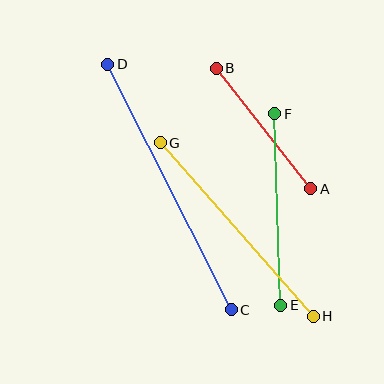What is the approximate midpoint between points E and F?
The midpoint is at approximately (278, 209) pixels.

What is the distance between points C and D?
The distance is approximately 275 pixels.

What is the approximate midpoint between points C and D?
The midpoint is at approximately (169, 187) pixels.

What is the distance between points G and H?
The distance is approximately 231 pixels.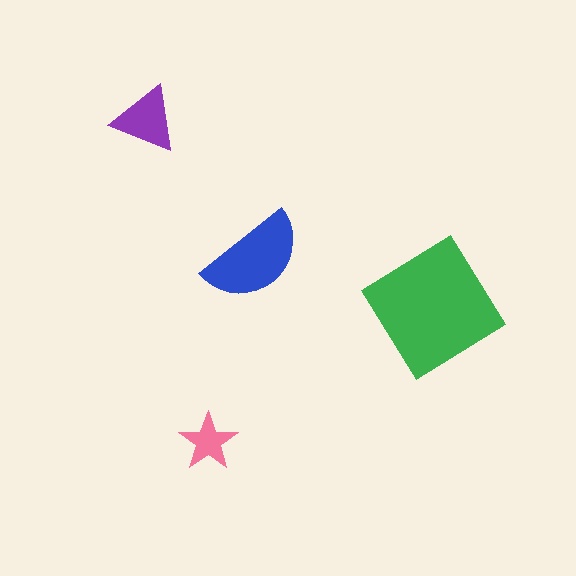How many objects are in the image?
There are 4 objects in the image.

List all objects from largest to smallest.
The green diamond, the blue semicircle, the purple triangle, the pink star.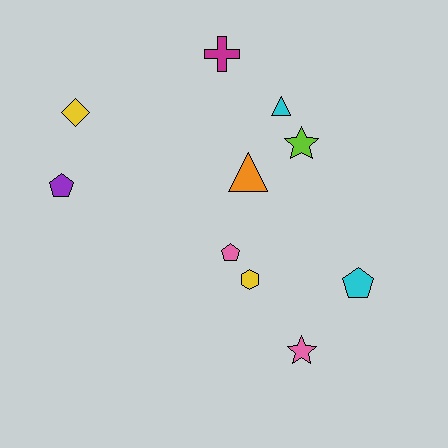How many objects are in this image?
There are 10 objects.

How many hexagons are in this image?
There is 1 hexagon.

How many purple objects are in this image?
There is 1 purple object.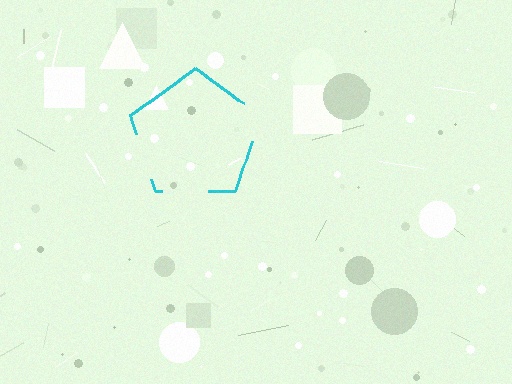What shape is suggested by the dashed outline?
The dashed outline suggests a pentagon.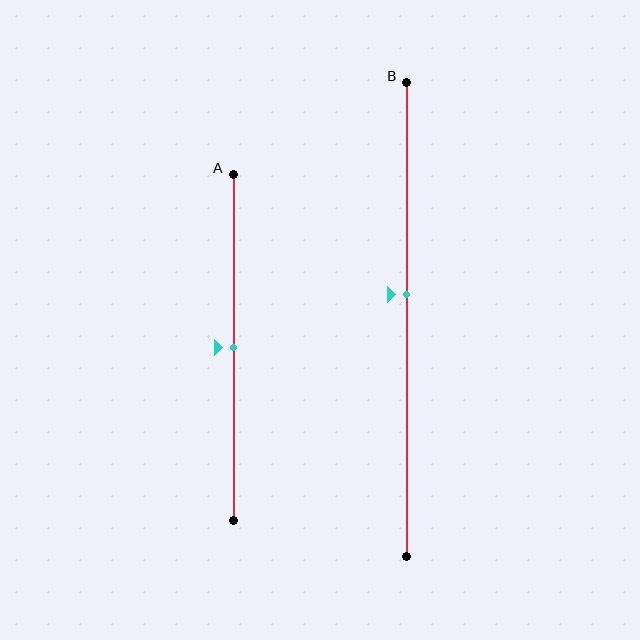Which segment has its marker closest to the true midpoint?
Segment A has its marker closest to the true midpoint.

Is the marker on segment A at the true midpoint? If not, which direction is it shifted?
Yes, the marker on segment A is at the true midpoint.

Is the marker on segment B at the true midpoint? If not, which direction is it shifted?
No, the marker on segment B is shifted upward by about 5% of the segment length.